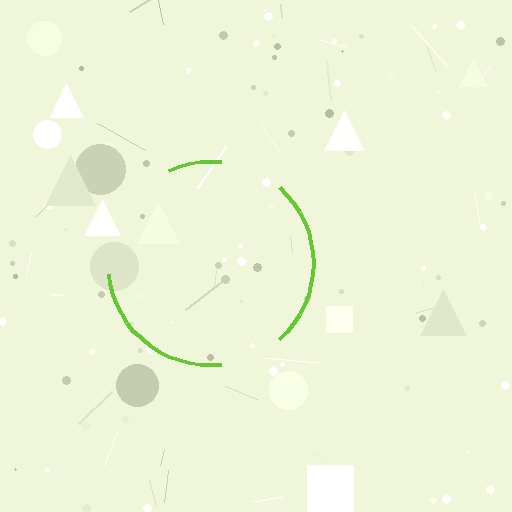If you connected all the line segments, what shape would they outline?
They would outline a circle.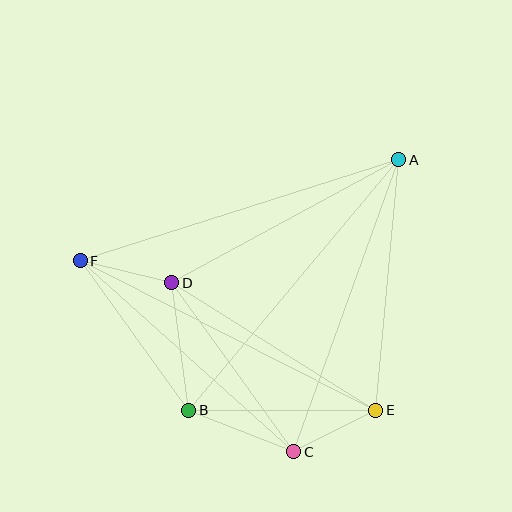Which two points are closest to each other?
Points C and E are closest to each other.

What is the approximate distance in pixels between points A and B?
The distance between A and B is approximately 327 pixels.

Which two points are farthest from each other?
Points A and F are farthest from each other.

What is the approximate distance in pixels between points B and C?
The distance between B and C is approximately 113 pixels.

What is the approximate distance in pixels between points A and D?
The distance between A and D is approximately 258 pixels.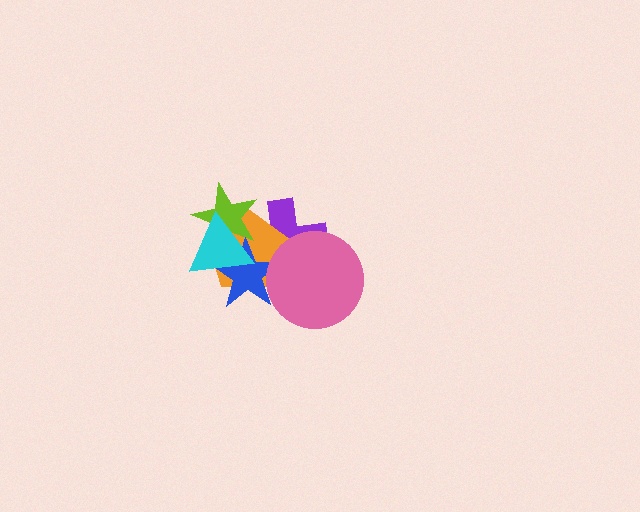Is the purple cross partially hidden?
Yes, it is partially covered by another shape.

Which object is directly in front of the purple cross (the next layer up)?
The orange pentagon is directly in front of the purple cross.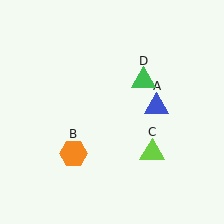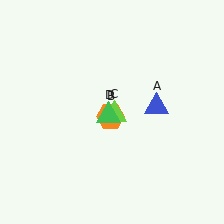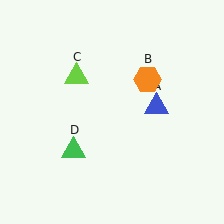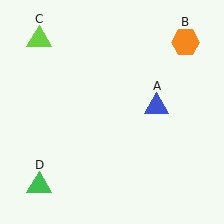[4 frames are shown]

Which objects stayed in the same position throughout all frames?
Blue triangle (object A) remained stationary.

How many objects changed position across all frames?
3 objects changed position: orange hexagon (object B), lime triangle (object C), green triangle (object D).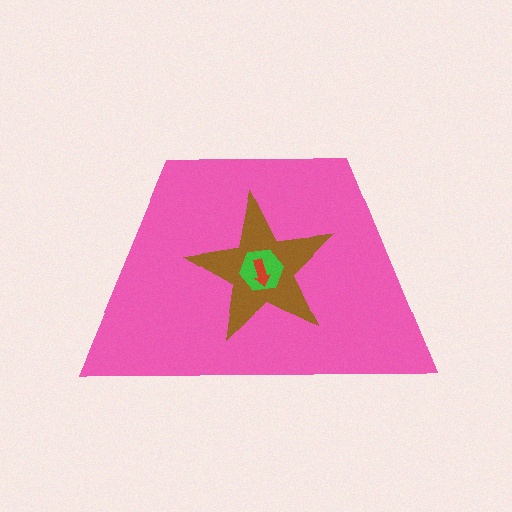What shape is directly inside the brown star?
The green hexagon.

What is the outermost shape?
The pink trapezoid.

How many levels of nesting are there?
4.